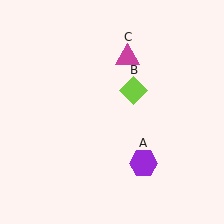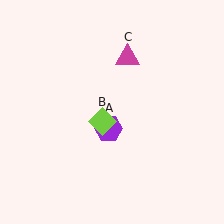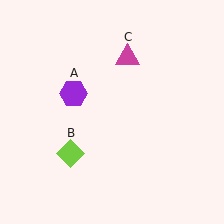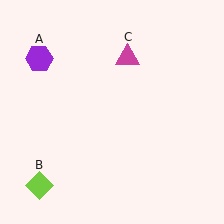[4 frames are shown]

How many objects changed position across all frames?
2 objects changed position: purple hexagon (object A), lime diamond (object B).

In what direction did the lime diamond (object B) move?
The lime diamond (object B) moved down and to the left.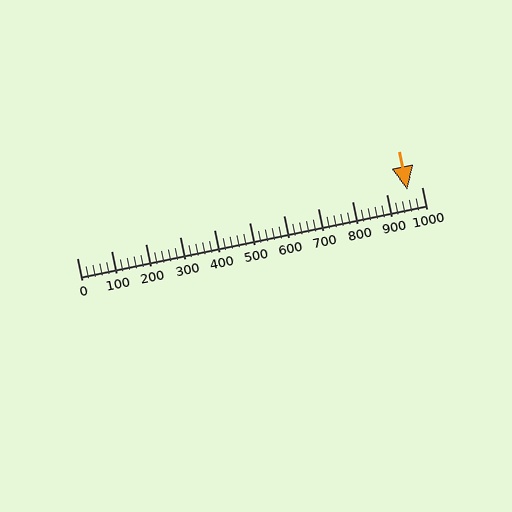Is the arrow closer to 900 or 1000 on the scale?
The arrow is closer to 1000.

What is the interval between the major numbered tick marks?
The major tick marks are spaced 100 units apart.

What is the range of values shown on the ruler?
The ruler shows values from 0 to 1000.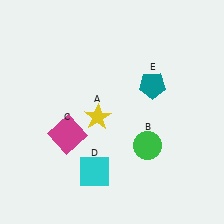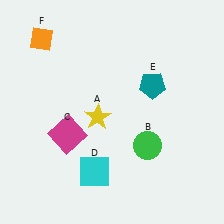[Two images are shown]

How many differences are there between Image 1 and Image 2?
There is 1 difference between the two images.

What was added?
An orange diamond (F) was added in Image 2.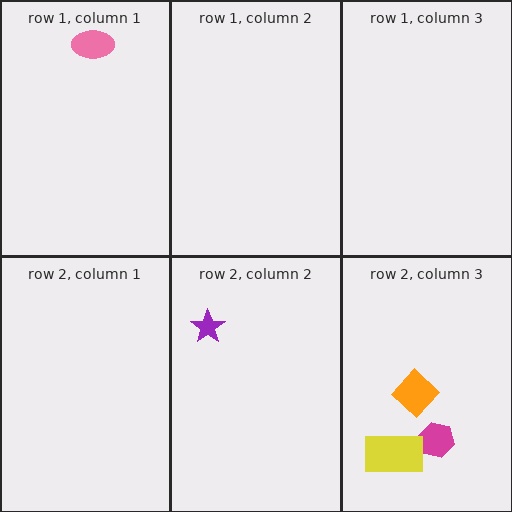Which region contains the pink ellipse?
The row 1, column 1 region.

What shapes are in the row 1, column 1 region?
The pink ellipse.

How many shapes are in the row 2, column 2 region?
1.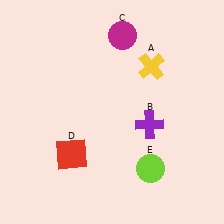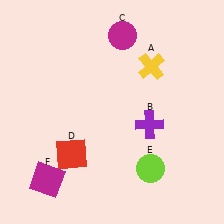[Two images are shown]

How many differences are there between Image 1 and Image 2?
There is 1 difference between the two images.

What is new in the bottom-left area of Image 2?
A magenta square (F) was added in the bottom-left area of Image 2.